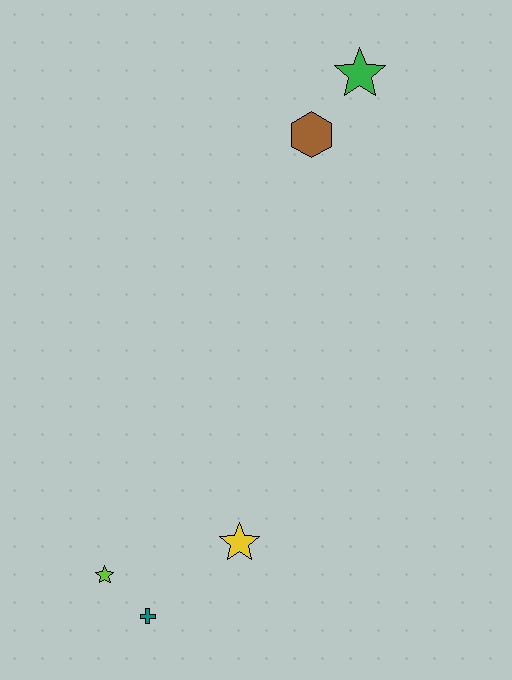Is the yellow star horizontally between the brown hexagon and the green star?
No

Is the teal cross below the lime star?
Yes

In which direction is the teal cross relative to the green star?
The teal cross is below the green star.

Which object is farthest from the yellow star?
The green star is farthest from the yellow star.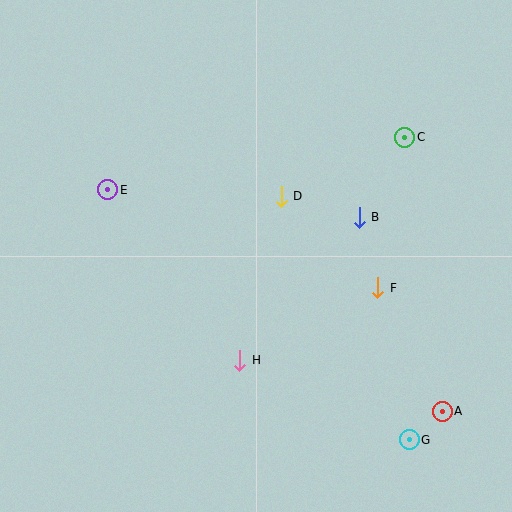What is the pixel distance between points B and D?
The distance between B and D is 81 pixels.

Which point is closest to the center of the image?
Point D at (281, 196) is closest to the center.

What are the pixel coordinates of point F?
Point F is at (378, 288).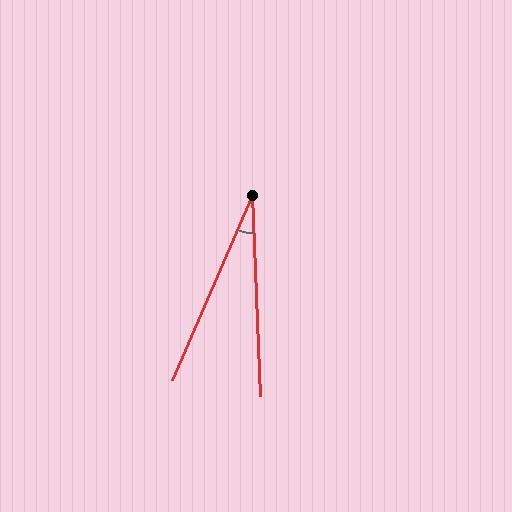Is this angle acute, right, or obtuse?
It is acute.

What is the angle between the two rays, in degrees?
Approximately 26 degrees.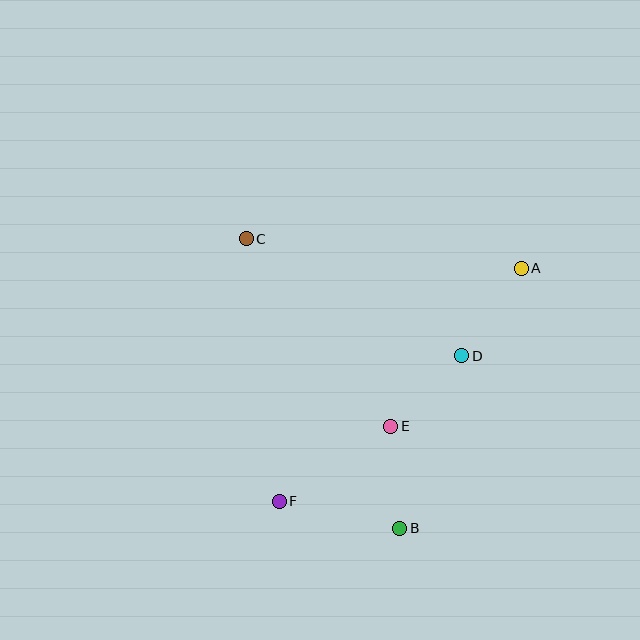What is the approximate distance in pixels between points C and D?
The distance between C and D is approximately 245 pixels.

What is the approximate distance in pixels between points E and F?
The distance between E and F is approximately 134 pixels.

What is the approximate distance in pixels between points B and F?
The distance between B and F is approximately 123 pixels.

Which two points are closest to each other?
Points D and E are closest to each other.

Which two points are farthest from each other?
Points A and F are farthest from each other.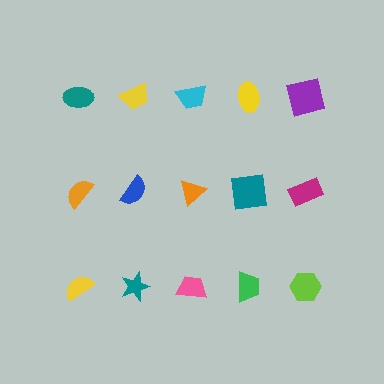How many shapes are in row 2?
5 shapes.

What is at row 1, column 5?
A purple square.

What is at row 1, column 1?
A teal ellipse.